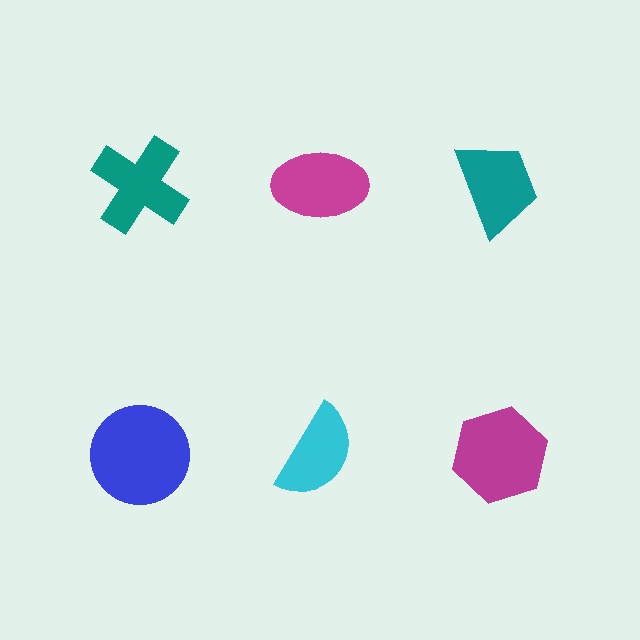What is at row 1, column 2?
A magenta ellipse.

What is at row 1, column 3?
A teal trapezoid.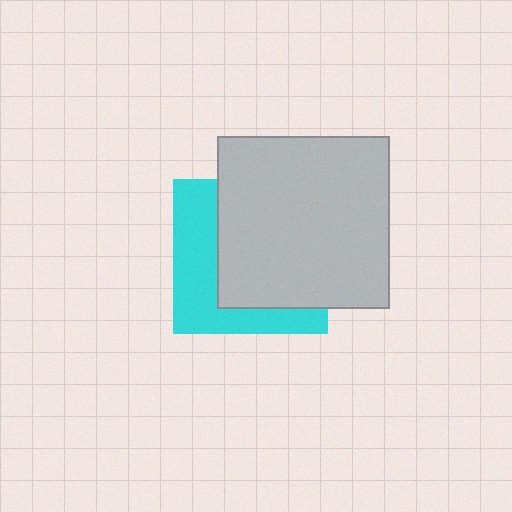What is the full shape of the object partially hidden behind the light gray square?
The partially hidden object is a cyan square.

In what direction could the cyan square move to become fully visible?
The cyan square could move left. That would shift it out from behind the light gray square entirely.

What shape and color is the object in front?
The object in front is a light gray square.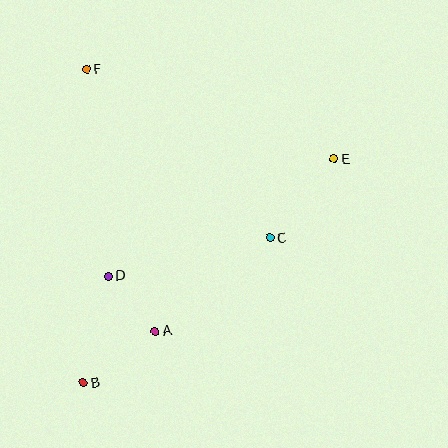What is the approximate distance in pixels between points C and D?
The distance between C and D is approximately 166 pixels.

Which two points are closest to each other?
Points A and D are closest to each other.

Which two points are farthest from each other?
Points B and E are farthest from each other.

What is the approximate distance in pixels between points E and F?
The distance between E and F is approximately 264 pixels.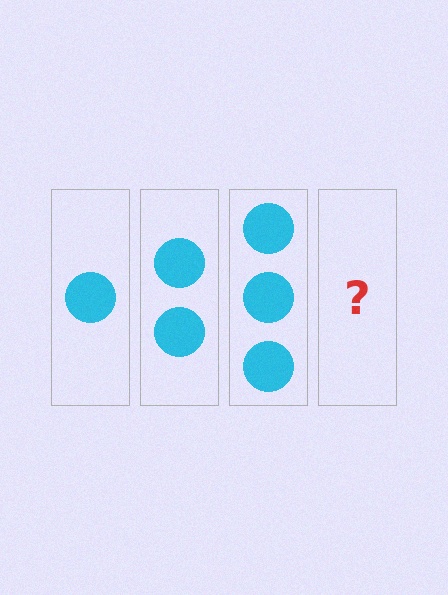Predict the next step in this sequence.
The next step is 4 circles.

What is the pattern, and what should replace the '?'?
The pattern is that each step adds one more circle. The '?' should be 4 circles.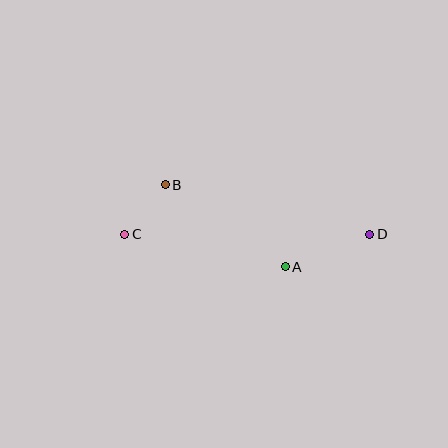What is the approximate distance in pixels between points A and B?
The distance between A and B is approximately 145 pixels.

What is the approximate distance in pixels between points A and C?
The distance between A and C is approximately 164 pixels.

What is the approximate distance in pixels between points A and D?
The distance between A and D is approximately 91 pixels.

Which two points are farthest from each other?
Points C and D are farthest from each other.